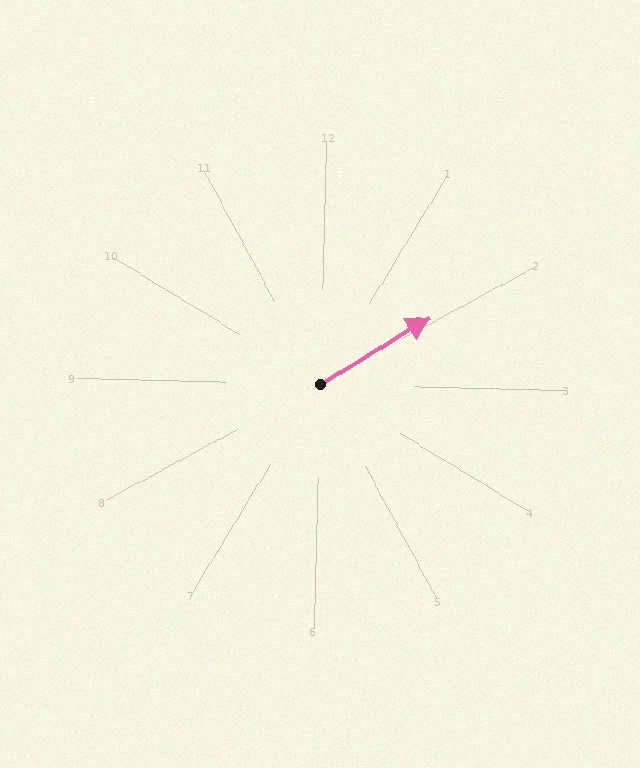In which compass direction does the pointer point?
Northeast.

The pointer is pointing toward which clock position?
Roughly 2 o'clock.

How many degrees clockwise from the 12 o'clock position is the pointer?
Approximately 57 degrees.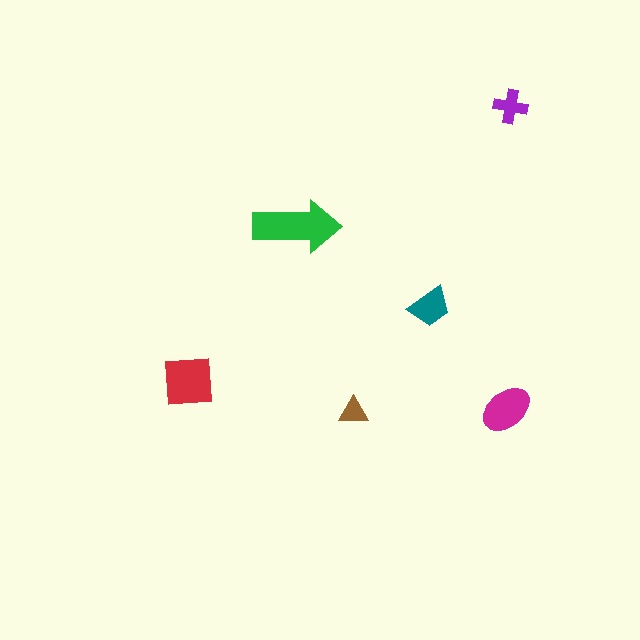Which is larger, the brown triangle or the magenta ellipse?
The magenta ellipse.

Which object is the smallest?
The brown triangle.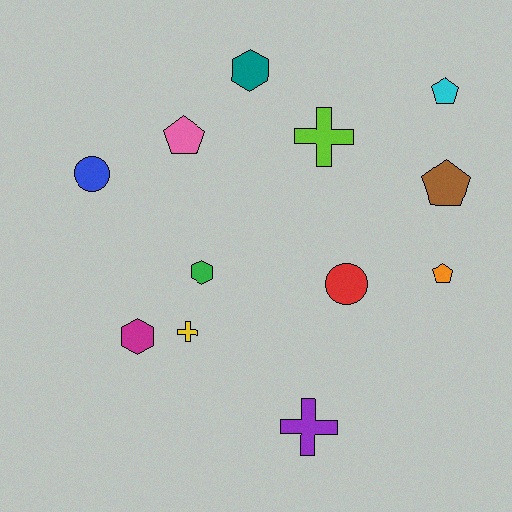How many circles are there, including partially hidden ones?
There are 2 circles.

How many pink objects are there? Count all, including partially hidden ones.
There is 1 pink object.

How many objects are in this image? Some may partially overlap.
There are 12 objects.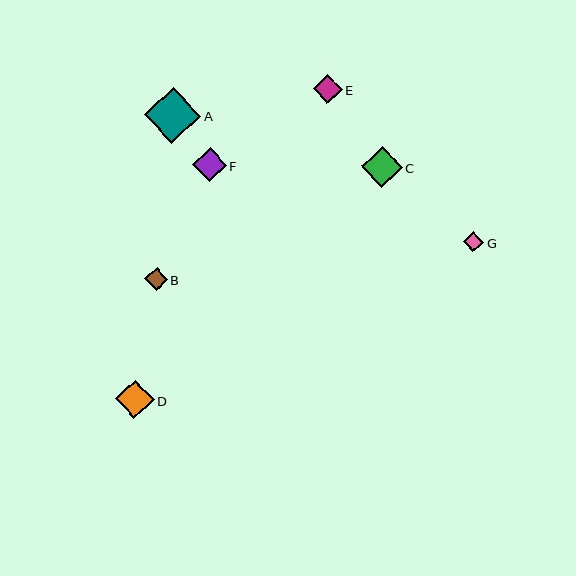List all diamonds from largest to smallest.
From largest to smallest: A, C, D, F, E, B, G.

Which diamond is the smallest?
Diamond G is the smallest with a size of approximately 20 pixels.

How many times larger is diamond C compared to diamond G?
Diamond C is approximately 2.0 times the size of diamond G.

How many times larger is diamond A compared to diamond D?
Diamond A is approximately 1.5 times the size of diamond D.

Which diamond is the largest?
Diamond A is the largest with a size of approximately 57 pixels.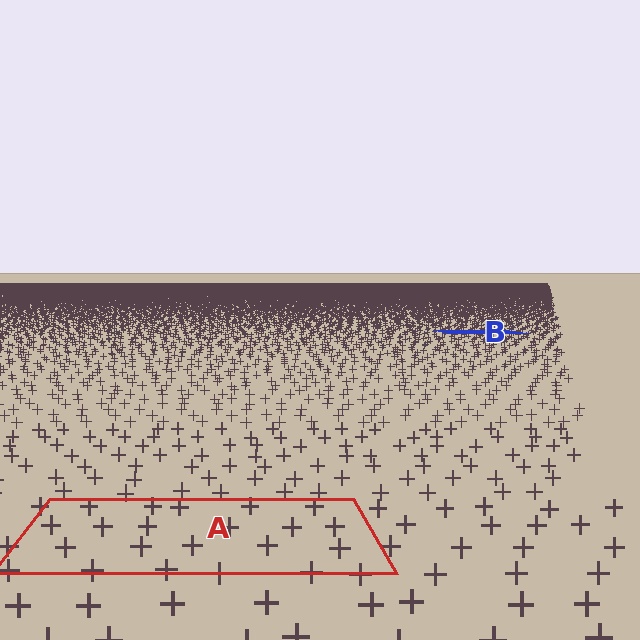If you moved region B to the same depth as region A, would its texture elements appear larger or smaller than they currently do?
They would appear larger. At a closer depth, the same texture elements are projected at a bigger on-screen size.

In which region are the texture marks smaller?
The texture marks are smaller in region B, because it is farther away.